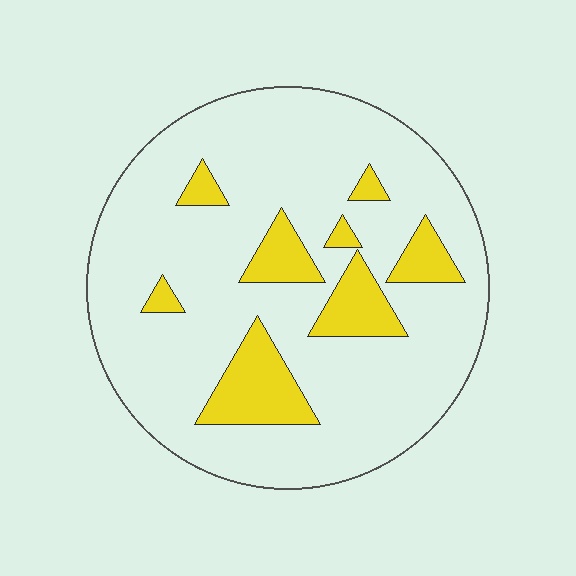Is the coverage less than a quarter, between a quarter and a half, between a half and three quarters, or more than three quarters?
Less than a quarter.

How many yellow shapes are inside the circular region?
8.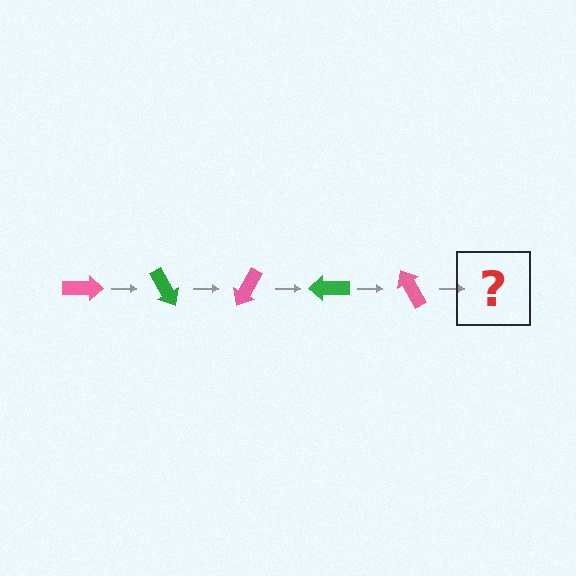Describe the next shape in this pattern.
It should be a green arrow, rotated 300 degrees from the start.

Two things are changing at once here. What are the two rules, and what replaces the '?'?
The two rules are that it rotates 60 degrees each step and the color cycles through pink and green. The '?' should be a green arrow, rotated 300 degrees from the start.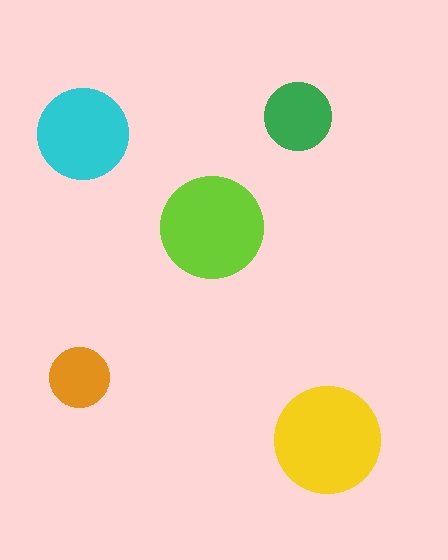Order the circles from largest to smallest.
the yellow one, the lime one, the cyan one, the green one, the orange one.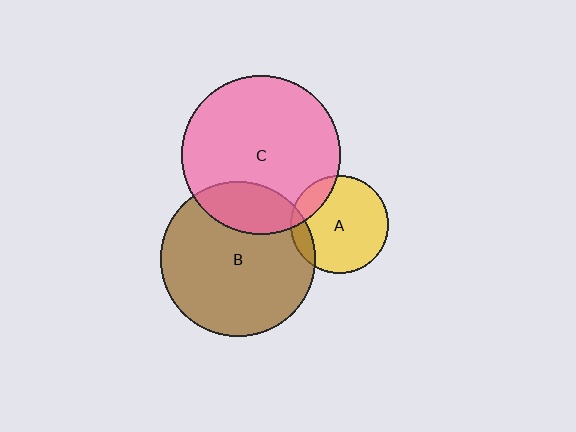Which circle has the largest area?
Circle C (pink).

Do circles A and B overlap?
Yes.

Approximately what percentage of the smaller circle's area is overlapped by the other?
Approximately 10%.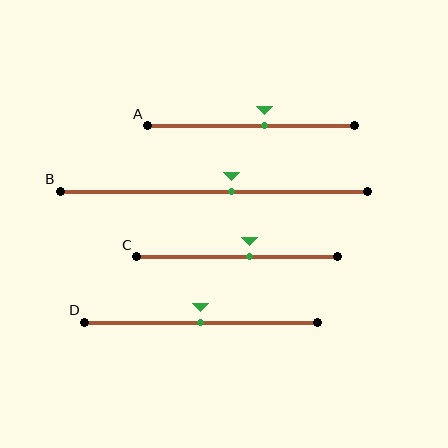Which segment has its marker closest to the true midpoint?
Segment D has its marker closest to the true midpoint.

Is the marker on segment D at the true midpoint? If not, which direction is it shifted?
Yes, the marker on segment D is at the true midpoint.